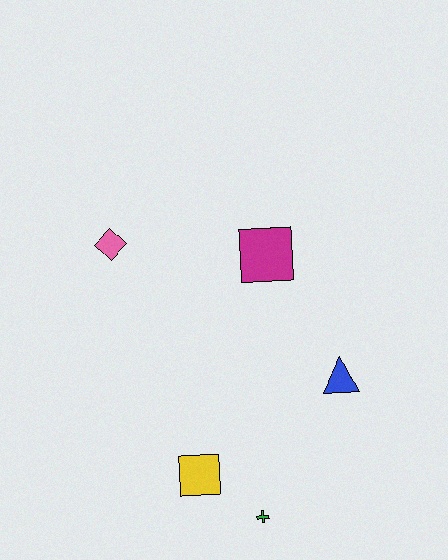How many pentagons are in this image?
There are no pentagons.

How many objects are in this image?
There are 5 objects.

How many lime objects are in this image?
There are no lime objects.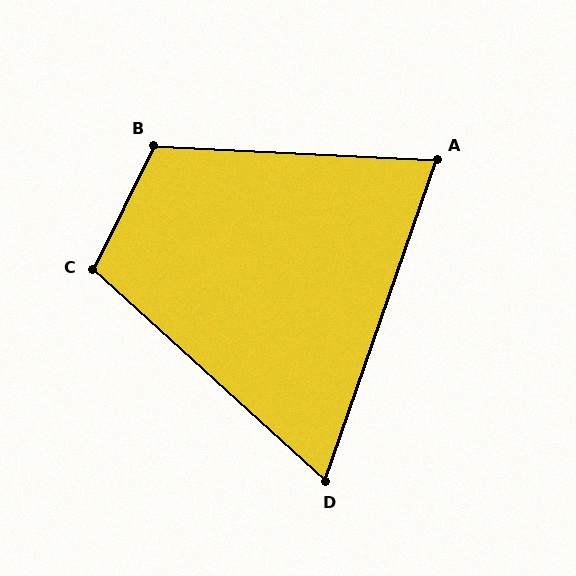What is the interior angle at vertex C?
Approximately 106 degrees (obtuse).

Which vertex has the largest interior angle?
B, at approximately 113 degrees.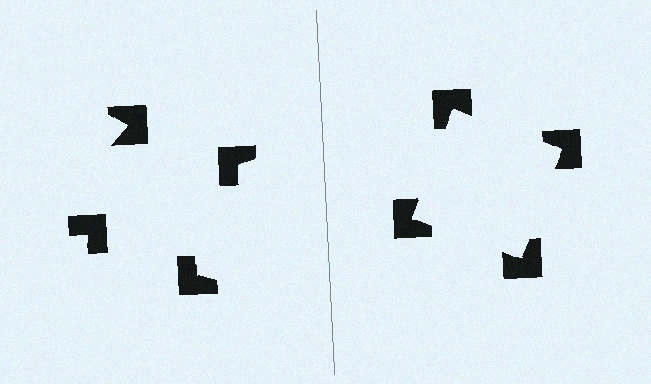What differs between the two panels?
The notched squares are positioned identically on both sides; only the wedge orientations differ. On the right they align to a square; on the left they are misaligned.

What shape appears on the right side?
An illusory square.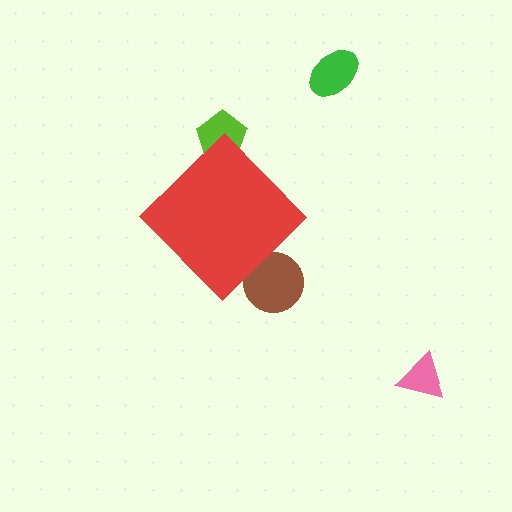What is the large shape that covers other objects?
A red diamond.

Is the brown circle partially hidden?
Yes, the brown circle is partially hidden behind the red diamond.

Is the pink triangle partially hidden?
No, the pink triangle is fully visible.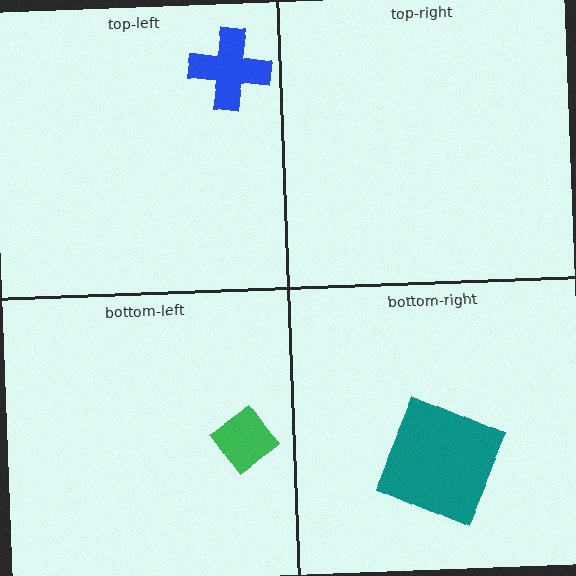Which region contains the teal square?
The bottom-right region.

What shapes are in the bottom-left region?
The green diamond.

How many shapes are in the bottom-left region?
1.